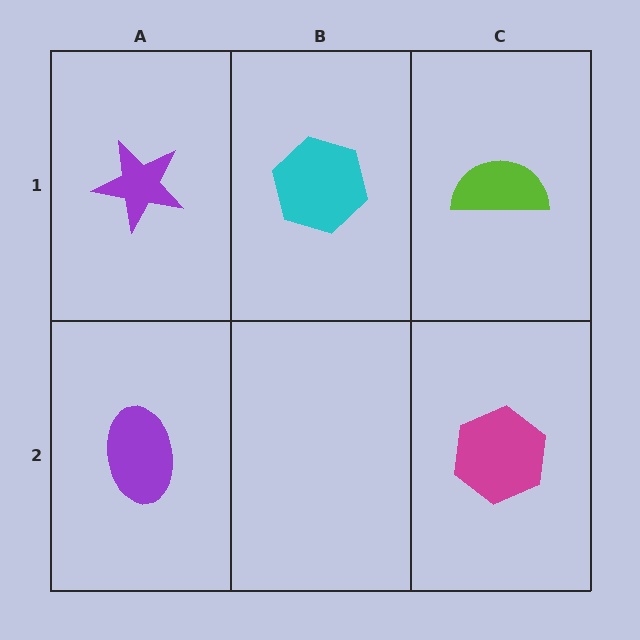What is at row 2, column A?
A purple ellipse.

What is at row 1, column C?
A lime semicircle.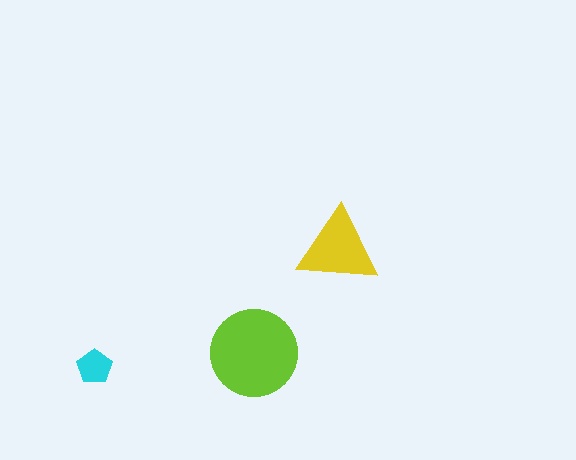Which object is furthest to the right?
The yellow triangle is rightmost.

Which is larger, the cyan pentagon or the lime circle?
The lime circle.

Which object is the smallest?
The cyan pentagon.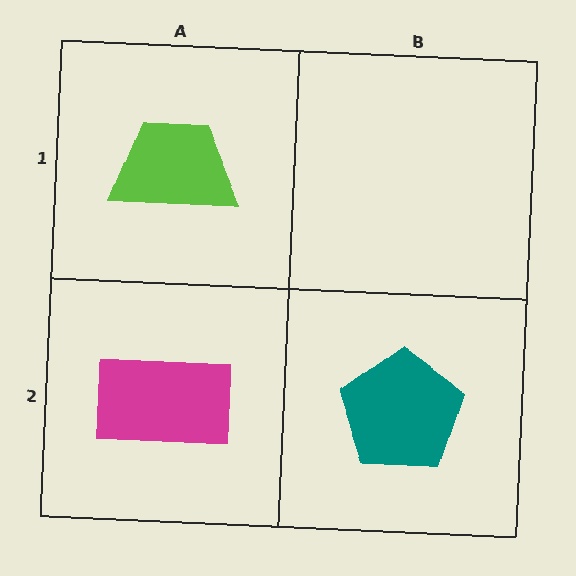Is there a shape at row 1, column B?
No, that cell is empty.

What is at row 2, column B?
A teal pentagon.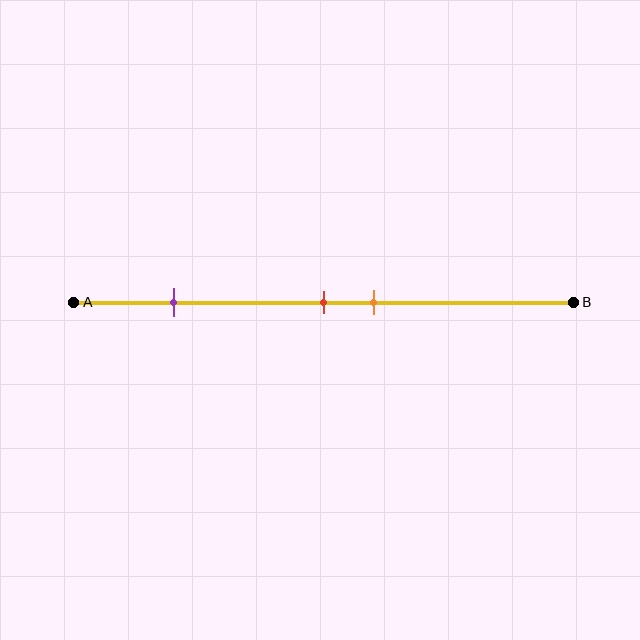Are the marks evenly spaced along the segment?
No, the marks are not evenly spaced.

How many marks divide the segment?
There are 3 marks dividing the segment.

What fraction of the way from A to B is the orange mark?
The orange mark is approximately 60% (0.6) of the way from A to B.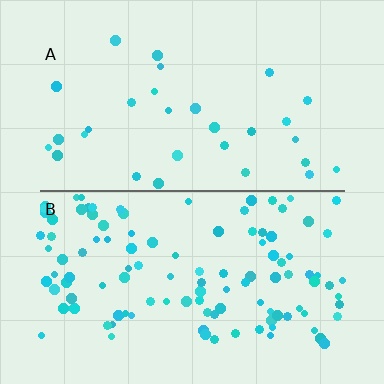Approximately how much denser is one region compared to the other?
Approximately 3.8× — region B over region A.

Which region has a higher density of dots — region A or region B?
B (the bottom).